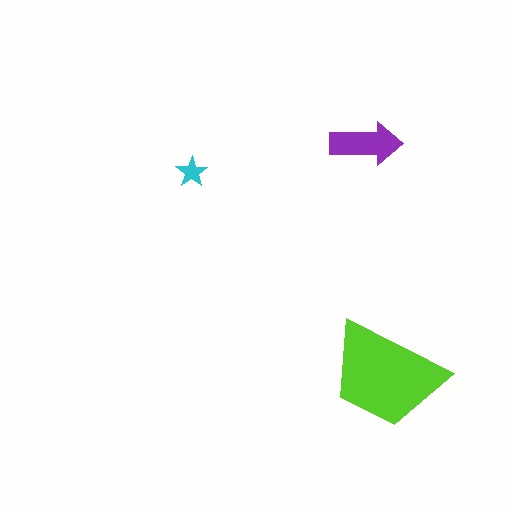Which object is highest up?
The purple arrow is topmost.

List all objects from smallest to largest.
The cyan star, the purple arrow, the lime trapezoid.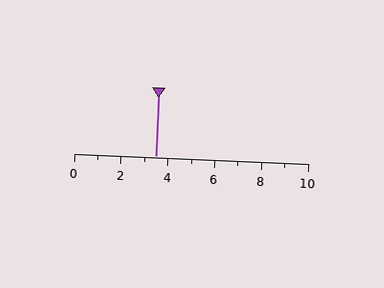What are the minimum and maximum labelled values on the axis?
The axis runs from 0 to 10.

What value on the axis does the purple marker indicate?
The marker indicates approximately 3.5.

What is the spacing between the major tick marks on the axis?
The major ticks are spaced 2 apart.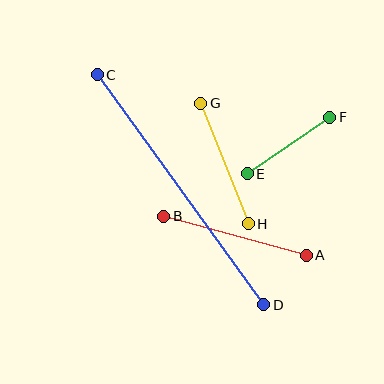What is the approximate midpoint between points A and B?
The midpoint is at approximately (235, 236) pixels.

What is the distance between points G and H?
The distance is approximately 130 pixels.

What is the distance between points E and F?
The distance is approximately 100 pixels.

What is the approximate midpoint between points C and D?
The midpoint is at approximately (180, 190) pixels.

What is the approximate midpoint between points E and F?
The midpoint is at approximately (288, 145) pixels.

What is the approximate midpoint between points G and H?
The midpoint is at approximately (224, 163) pixels.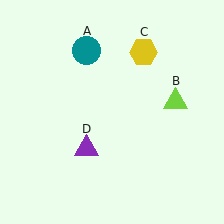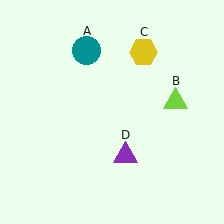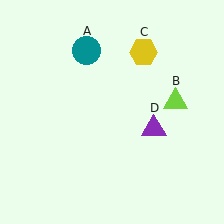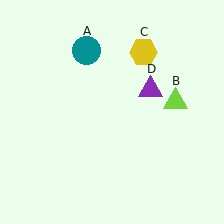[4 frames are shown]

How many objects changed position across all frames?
1 object changed position: purple triangle (object D).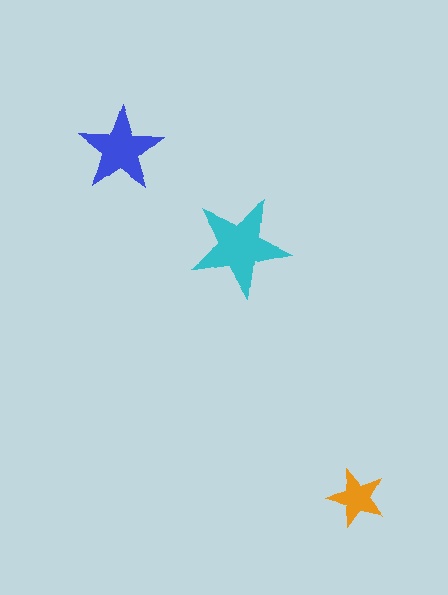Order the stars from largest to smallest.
the cyan one, the blue one, the orange one.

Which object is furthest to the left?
The blue star is leftmost.